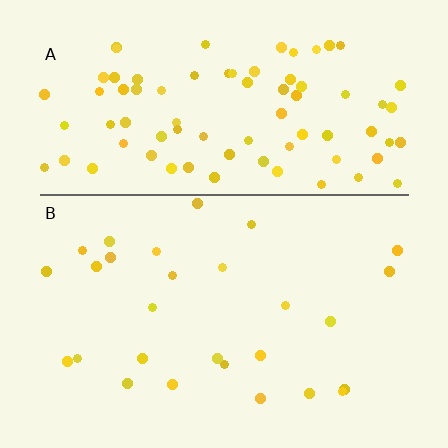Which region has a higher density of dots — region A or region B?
A (the top).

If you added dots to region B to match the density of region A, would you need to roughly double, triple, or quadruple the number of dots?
Approximately triple.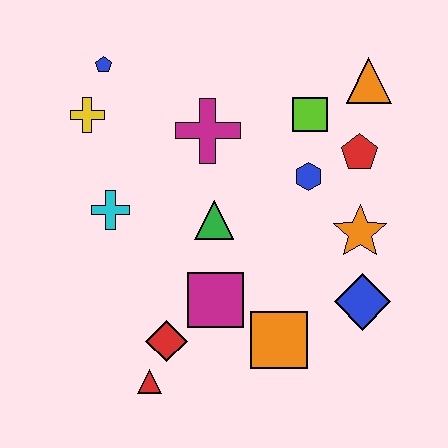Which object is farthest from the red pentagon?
The red triangle is farthest from the red pentagon.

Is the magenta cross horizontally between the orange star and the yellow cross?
Yes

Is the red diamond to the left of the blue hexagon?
Yes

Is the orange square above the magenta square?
No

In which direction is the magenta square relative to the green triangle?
The magenta square is below the green triangle.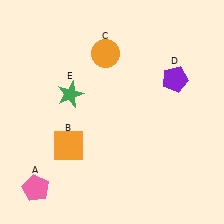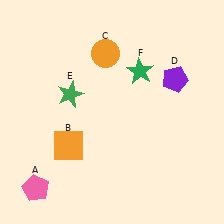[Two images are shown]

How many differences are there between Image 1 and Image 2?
There is 1 difference between the two images.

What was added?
A green star (F) was added in Image 2.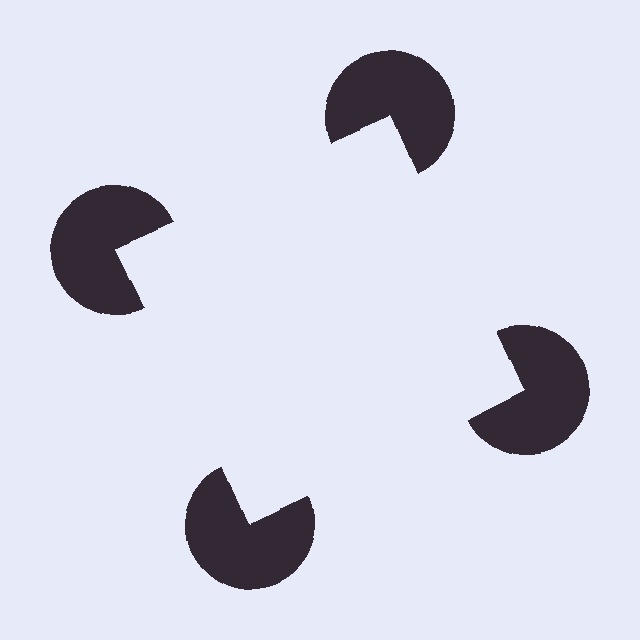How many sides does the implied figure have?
4 sides.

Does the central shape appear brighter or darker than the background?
It typically appears slightly brighter than the background, even though no actual brightness change is drawn.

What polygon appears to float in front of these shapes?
An illusory square — its edges are inferred from the aligned wedge cuts in the pac-man discs, not physically drawn.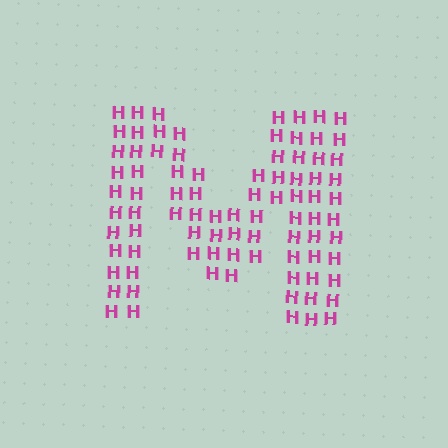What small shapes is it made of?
It is made of small letter H's.